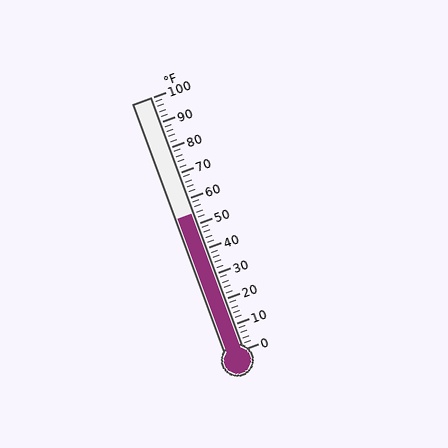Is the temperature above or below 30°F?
The temperature is above 30°F.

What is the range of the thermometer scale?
The thermometer scale ranges from 0°F to 100°F.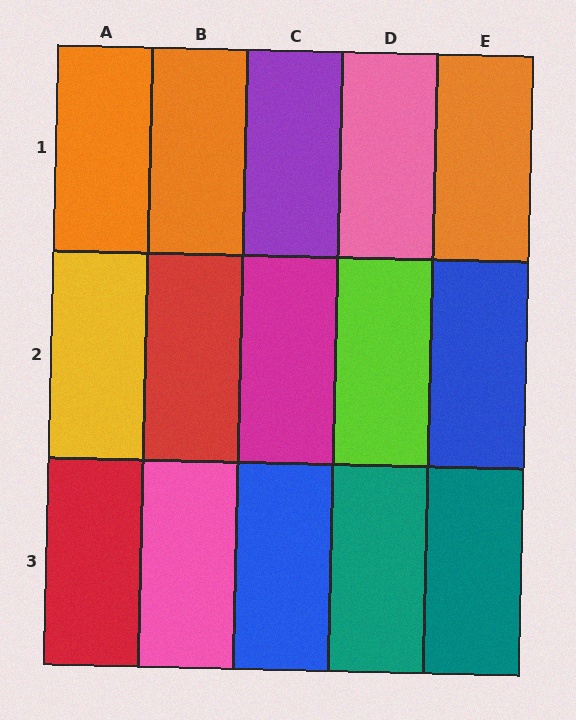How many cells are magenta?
1 cell is magenta.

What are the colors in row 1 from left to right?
Orange, orange, purple, pink, orange.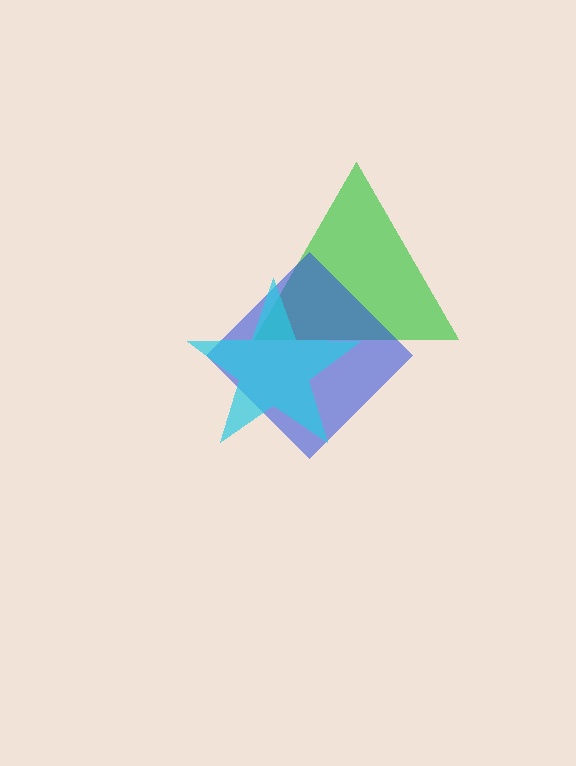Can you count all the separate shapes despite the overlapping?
Yes, there are 3 separate shapes.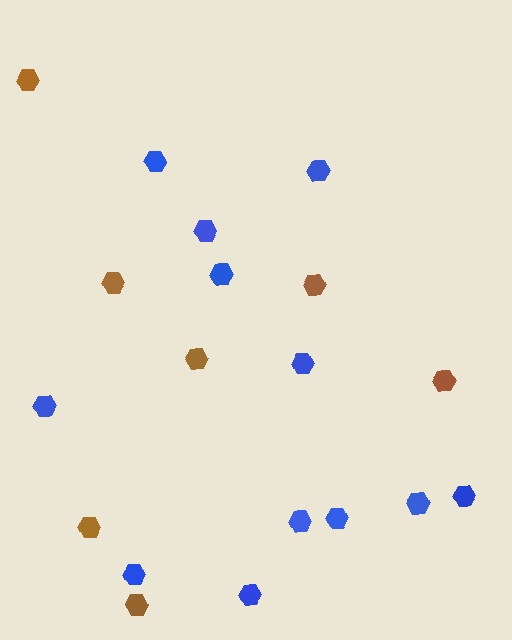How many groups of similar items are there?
There are 2 groups: one group of brown hexagons (7) and one group of blue hexagons (12).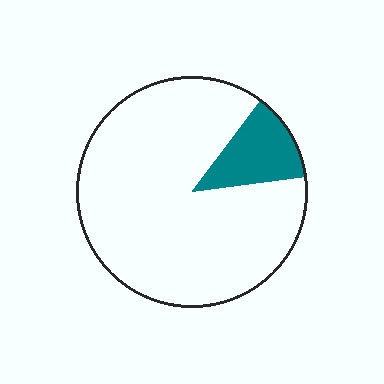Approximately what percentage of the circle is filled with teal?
Approximately 15%.